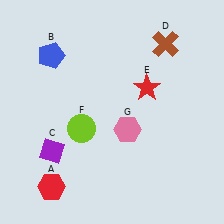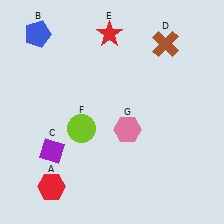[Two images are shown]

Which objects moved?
The objects that moved are: the blue pentagon (B), the red star (E).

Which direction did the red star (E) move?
The red star (E) moved up.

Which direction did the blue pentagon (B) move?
The blue pentagon (B) moved up.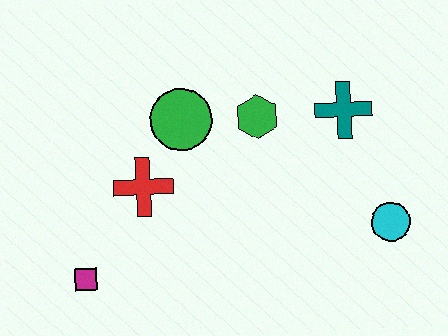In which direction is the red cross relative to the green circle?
The red cross is below the green circle.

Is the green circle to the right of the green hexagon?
No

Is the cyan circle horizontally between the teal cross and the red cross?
No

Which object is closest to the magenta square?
The red cross is closest to the magenta square.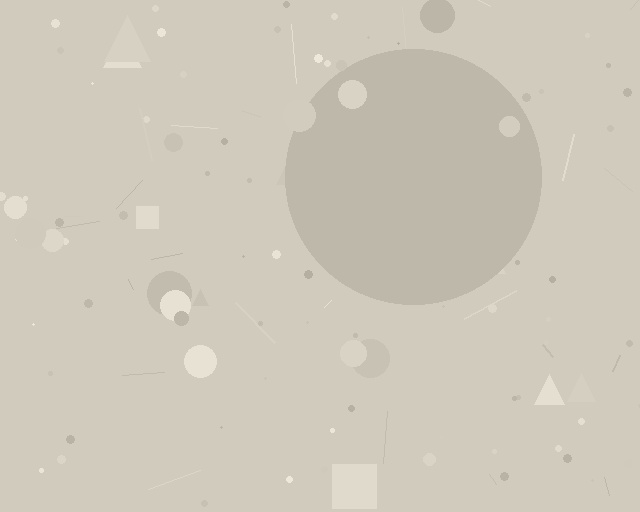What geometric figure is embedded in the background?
A circle is embedded in the background.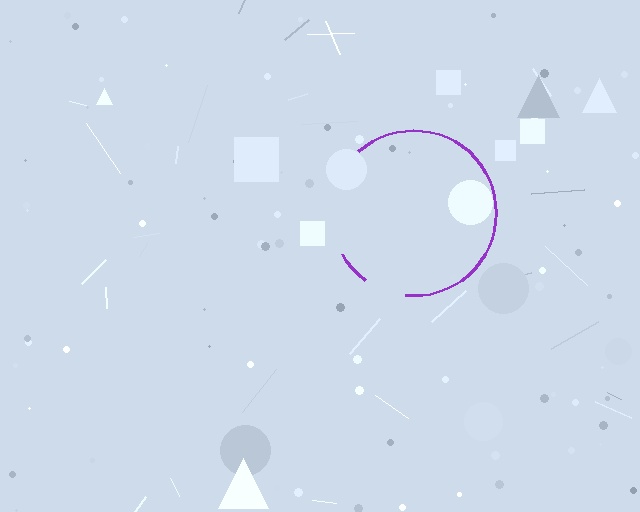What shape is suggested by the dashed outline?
The dashed outline suggests a circle.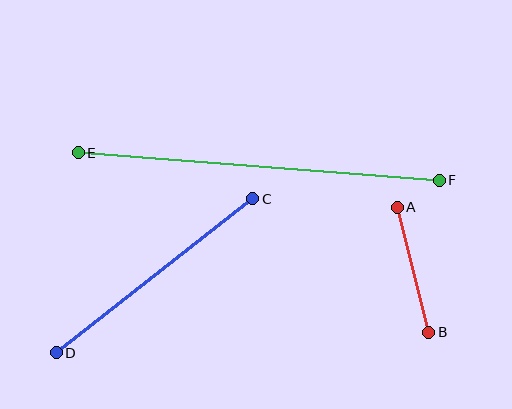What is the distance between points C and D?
The distance is approximately 250 pixels.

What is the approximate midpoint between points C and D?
The midpoint is at approximately (154, 276) pixels.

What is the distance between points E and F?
The distance is approximately 362 pixels.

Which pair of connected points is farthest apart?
Points E and F are farthest apart.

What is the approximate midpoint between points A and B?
The midpoint is at approximately (413, 270) pixels.